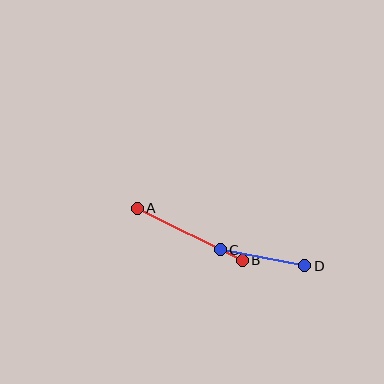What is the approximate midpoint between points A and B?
The midpoint is at approximately (190, 234) pixels.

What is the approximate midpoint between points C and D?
The midpoint is at approximately (262, 258) pixels.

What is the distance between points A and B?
The distance is approximately 117 pixels.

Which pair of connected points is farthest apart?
Points A and B are farthest apart.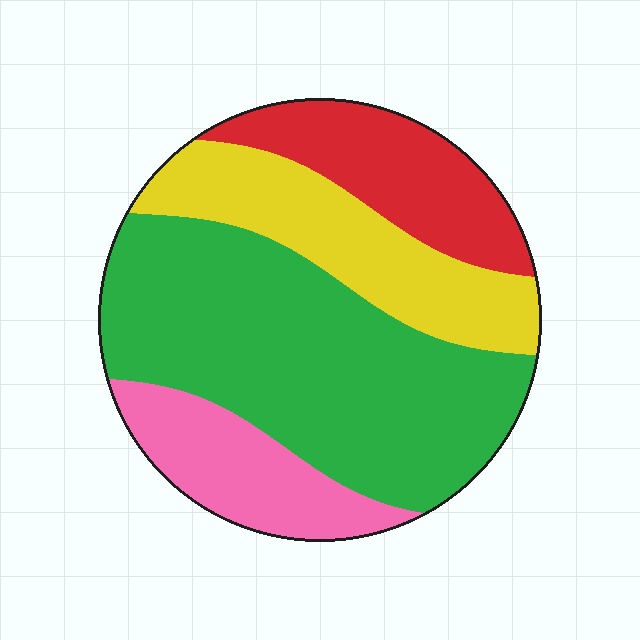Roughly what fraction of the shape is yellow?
Yellow takes up about one fifth (1/5) of the shape.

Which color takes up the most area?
Green, at roughly 45%.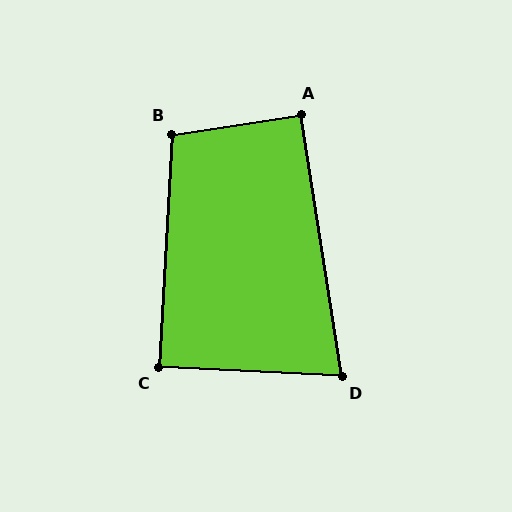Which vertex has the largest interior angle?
B, at approximately 102 degrees.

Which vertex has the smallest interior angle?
D, at approximately 78 degrees.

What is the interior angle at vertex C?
Approximately 90 degrees (approximately right).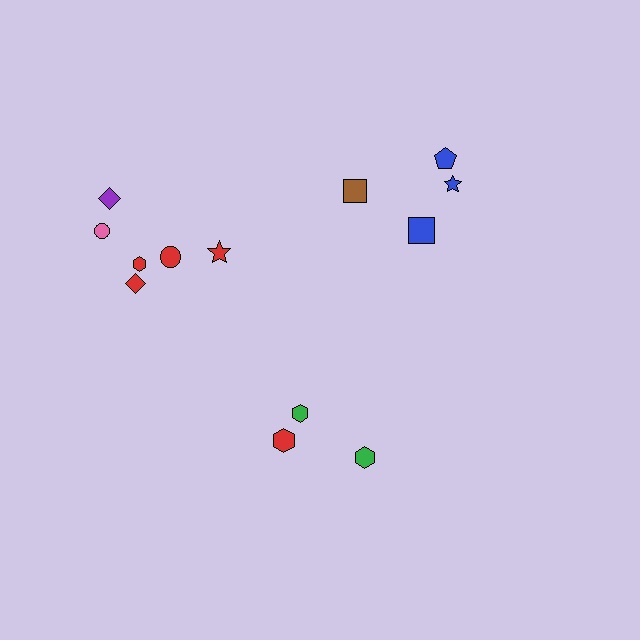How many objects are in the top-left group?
There are 6 objects.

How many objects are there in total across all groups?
There are 13 objects.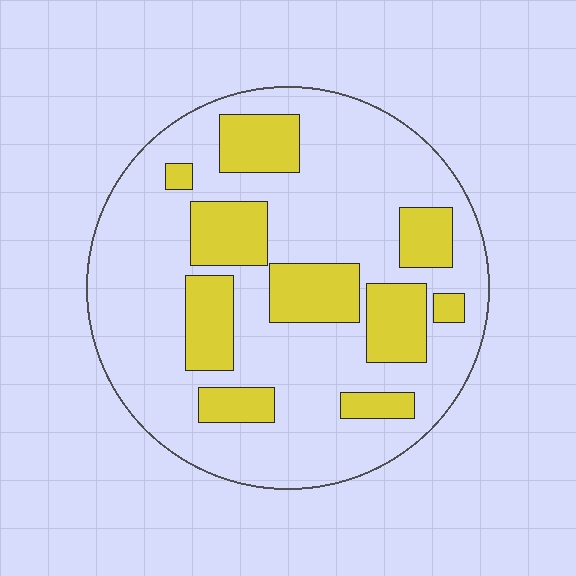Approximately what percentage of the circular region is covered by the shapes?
Approximately 25%.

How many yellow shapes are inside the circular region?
10.